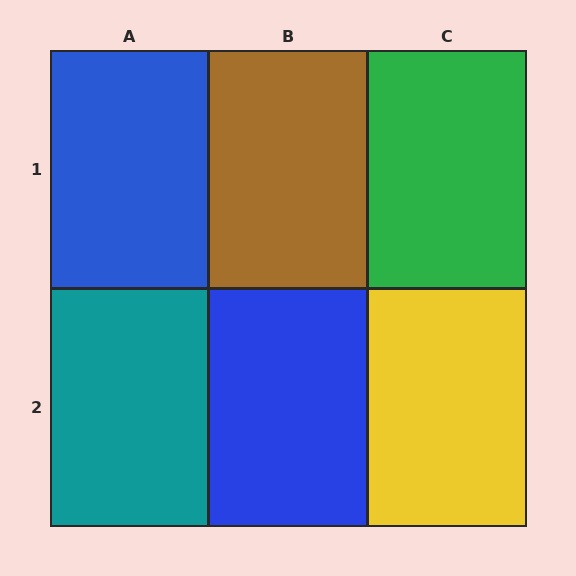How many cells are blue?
2 cells are blue.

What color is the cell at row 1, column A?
Blue.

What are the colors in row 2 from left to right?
Teal, blue, yellow.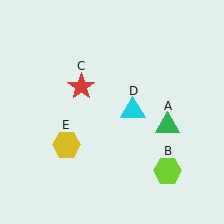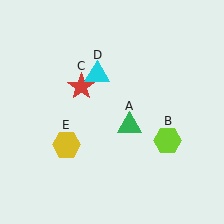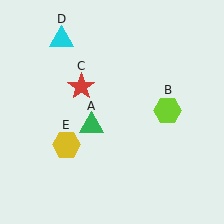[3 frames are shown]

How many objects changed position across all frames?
3 objects changed position: green triangle (object A), lime hexagon (object B), cyan triangle (object D).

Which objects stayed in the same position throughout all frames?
Red star (object C) and yellow hexagon (object E) remained stationary.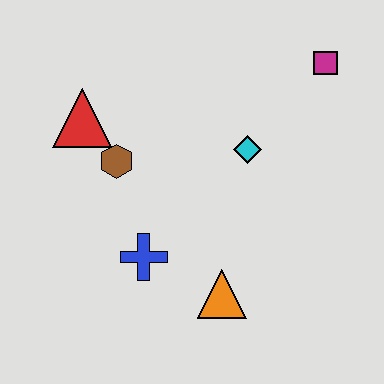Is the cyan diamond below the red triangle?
Yes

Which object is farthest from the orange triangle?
The magenta square is farthest from the orange triangle.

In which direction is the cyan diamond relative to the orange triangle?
The cyan diamond is above the orange triangle.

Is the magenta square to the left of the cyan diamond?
No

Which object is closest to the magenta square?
The cyan diamond is closest to the magenta square.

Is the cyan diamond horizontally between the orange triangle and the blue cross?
No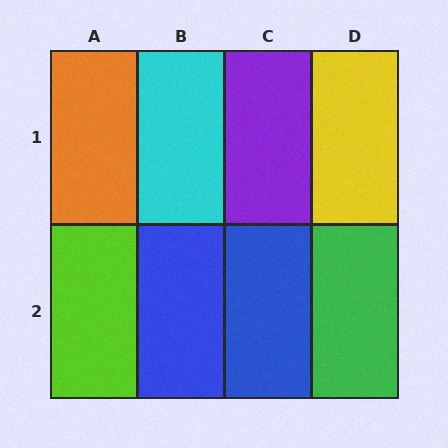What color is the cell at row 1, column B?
Cyan.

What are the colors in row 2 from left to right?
Lime, blue, blue, green.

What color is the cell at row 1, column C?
Purple.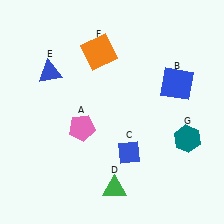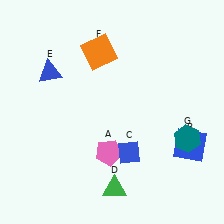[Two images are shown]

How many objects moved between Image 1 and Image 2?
2 objects moved between the two images.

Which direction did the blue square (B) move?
The blue square (B) moved down.